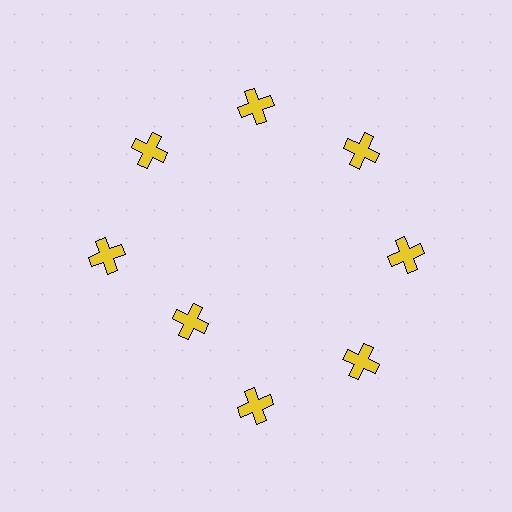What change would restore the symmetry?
The symmetry would be restored by moving it outward, back onto the ring so that all 8 crosses sit at equal angles and equal distance from the center.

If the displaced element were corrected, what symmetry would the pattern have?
It would have 8-fold rotational symmetry — the pattern would map onto itself every 45 degrees.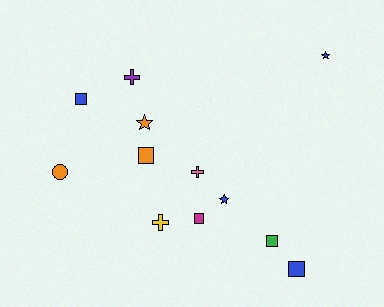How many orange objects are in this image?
There are 3 orange objects.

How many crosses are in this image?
There are 3 crosses.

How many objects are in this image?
There are 12 objects.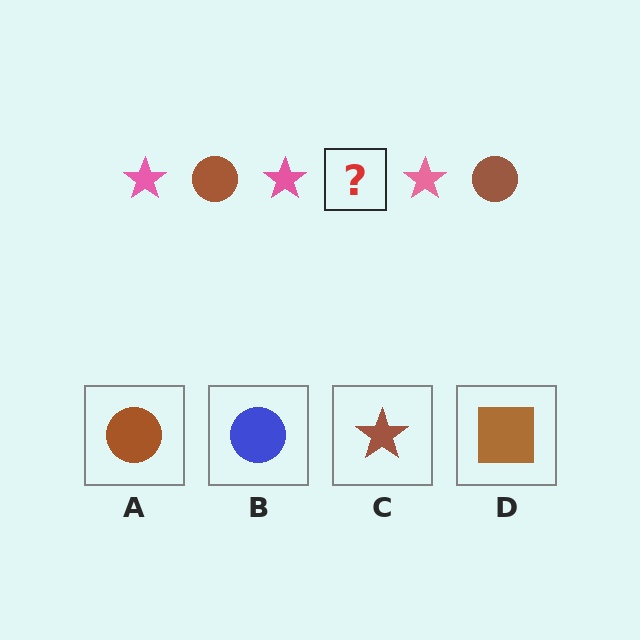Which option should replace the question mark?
Option A.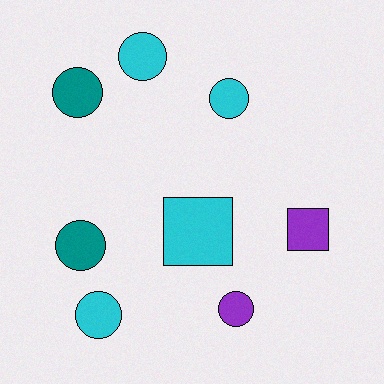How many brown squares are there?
There are no brown squares.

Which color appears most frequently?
Cyan, with 4 objects.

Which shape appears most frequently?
Circle, with 6 objects.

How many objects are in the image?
There are 8 objects.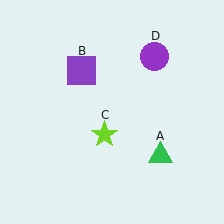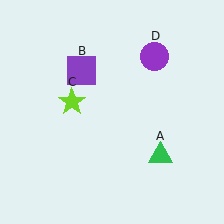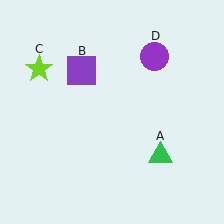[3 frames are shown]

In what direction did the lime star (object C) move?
The lime star (object C) moved up and to the left.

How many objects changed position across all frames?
1 object changed position: lime star (object C).